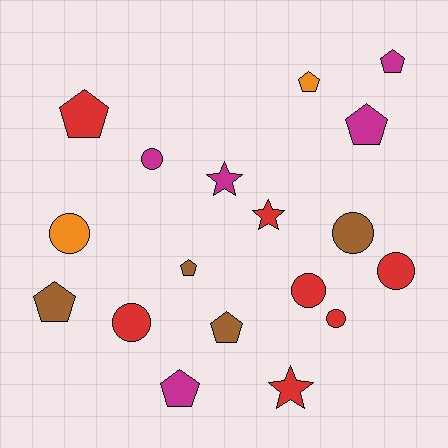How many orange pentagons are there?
There is 1 orange pentagon.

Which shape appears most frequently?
Pentagon, with 8 objects.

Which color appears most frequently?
Red, with 7 objects.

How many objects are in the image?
There are 18 objects.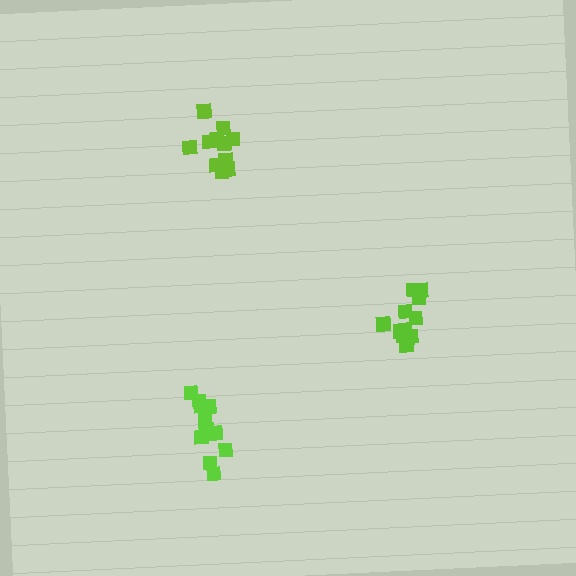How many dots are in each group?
Group 1: 11 dots, Group 2: 12 dots, Group 3: 12 dots (35 total).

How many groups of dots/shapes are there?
There are 3 groups.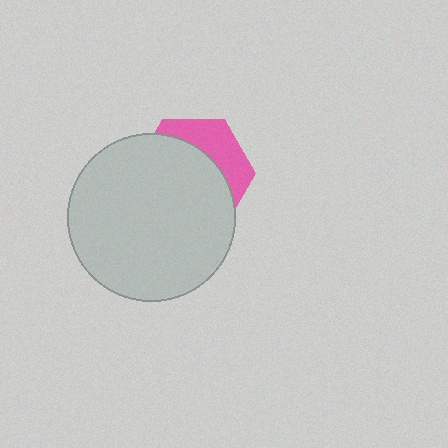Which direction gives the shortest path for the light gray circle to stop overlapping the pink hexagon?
Moving toward the lower-left gives the shortest separation.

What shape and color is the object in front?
The object in front is a light gray circle.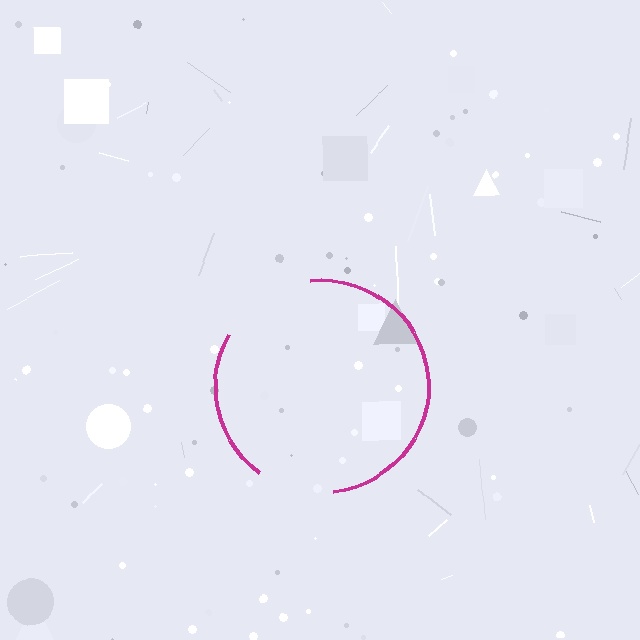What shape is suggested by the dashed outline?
The dashed outline suggests a circle.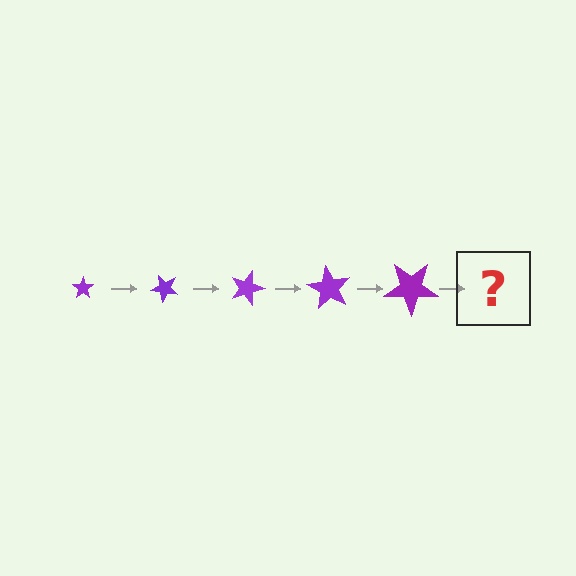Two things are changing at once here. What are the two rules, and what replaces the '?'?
The two rules are that the star grows larger each step and it rotates 45 degrees each step. The '?' should be a star, larger than the previous one and rotated 225 degrees from the start.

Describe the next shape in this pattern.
It should be a star, larger than the previous one and rotated 225 degrees from the start.